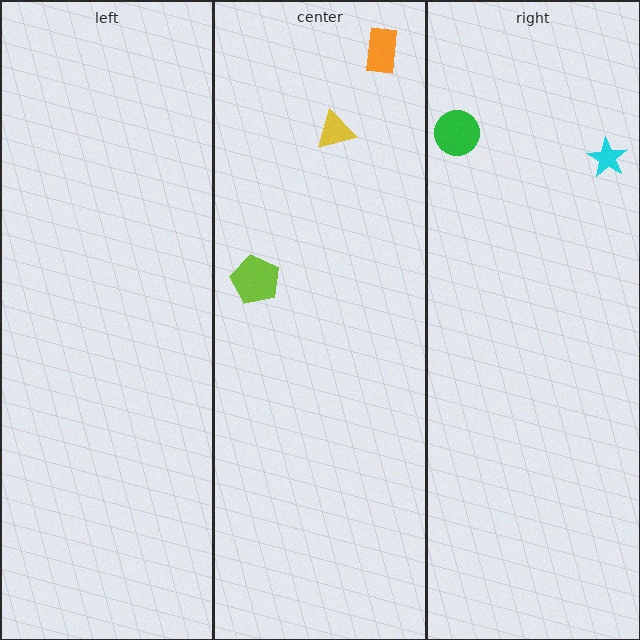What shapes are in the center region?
The lime pentagon, the yellow triangle, the orange rectangle.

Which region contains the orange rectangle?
The center region.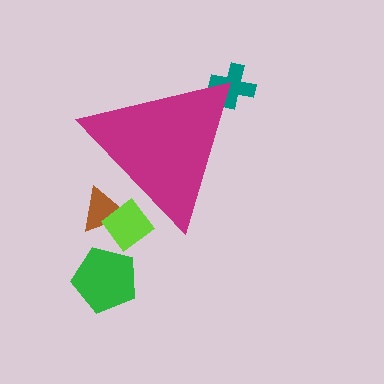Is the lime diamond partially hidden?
Yes, the lime diamond is partially hidden behind the magenta triangle.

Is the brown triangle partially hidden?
Yes, the brown triangle is partially hidden behind the magenta triangle.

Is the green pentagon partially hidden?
No, the green pentagon is fully visible.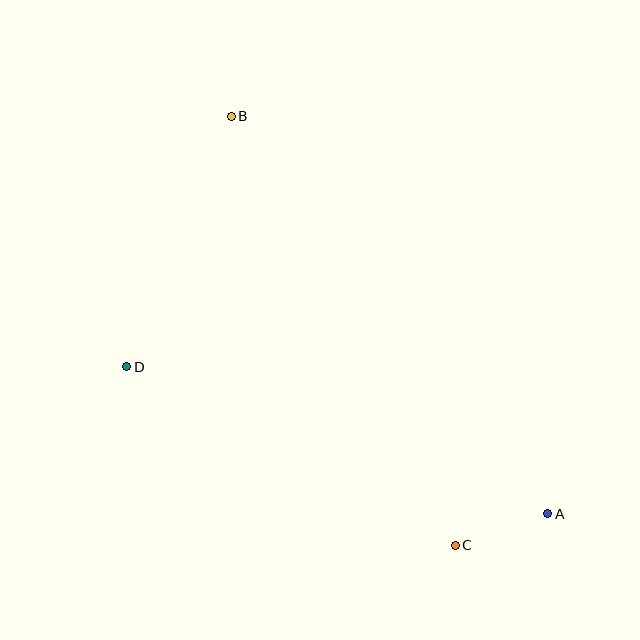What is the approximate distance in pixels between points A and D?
The distance between A and D is approximately 446 pixels.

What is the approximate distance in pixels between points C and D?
The distance between C and D is approximately 374 pixels.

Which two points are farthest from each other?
Points A and B are farthest from each other.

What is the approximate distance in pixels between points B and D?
The distance between B and D is approximately 271 pixels.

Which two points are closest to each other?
Points A and C are closest to each other.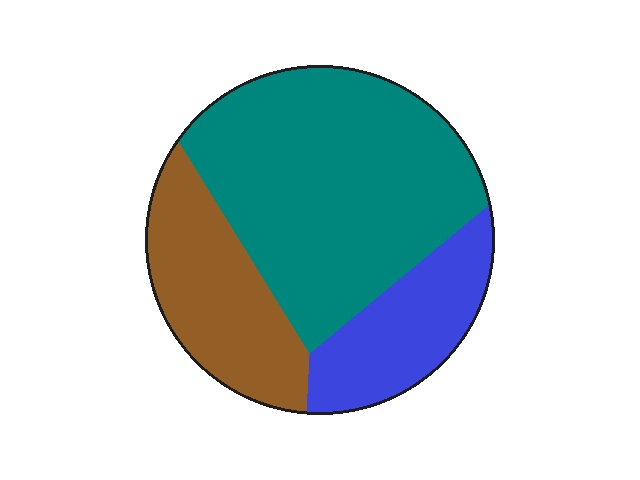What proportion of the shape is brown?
Brown covers 24% of the shape.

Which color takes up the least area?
Blue, at roughly 20%.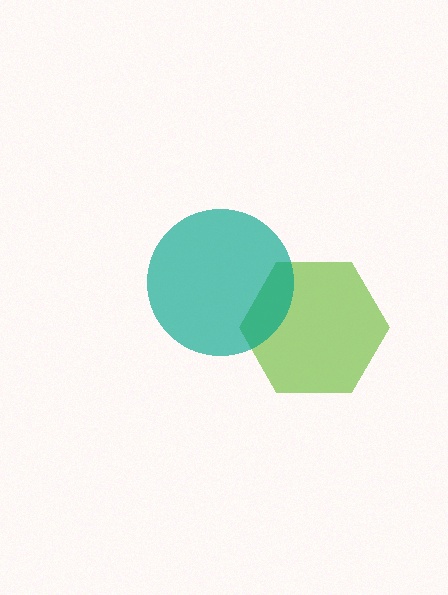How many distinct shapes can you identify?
There are 2 distinct shapes: a lime hexagon, a teal circle.